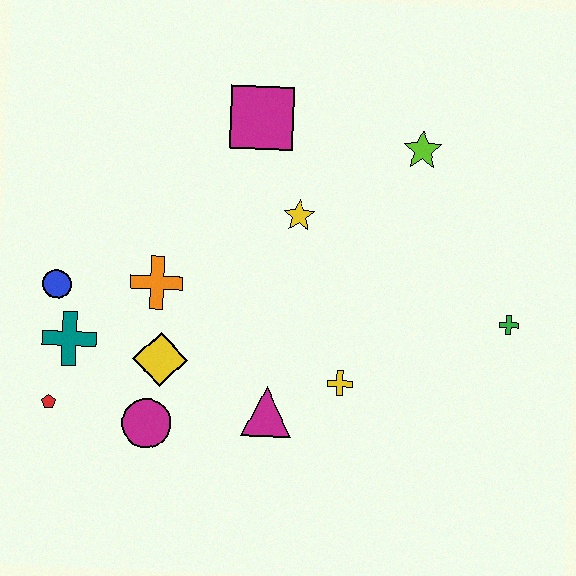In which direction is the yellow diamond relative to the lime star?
The yellow diamond is to the left of the lime star.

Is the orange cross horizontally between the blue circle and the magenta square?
Yes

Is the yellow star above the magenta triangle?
Yes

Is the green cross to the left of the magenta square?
No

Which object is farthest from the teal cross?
The green cross is farthest from the teal cross.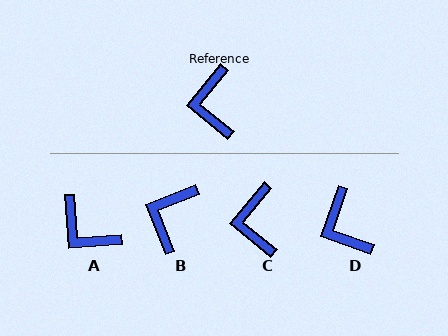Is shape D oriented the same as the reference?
No, it is off by about 20 degrees.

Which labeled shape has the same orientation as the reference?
C.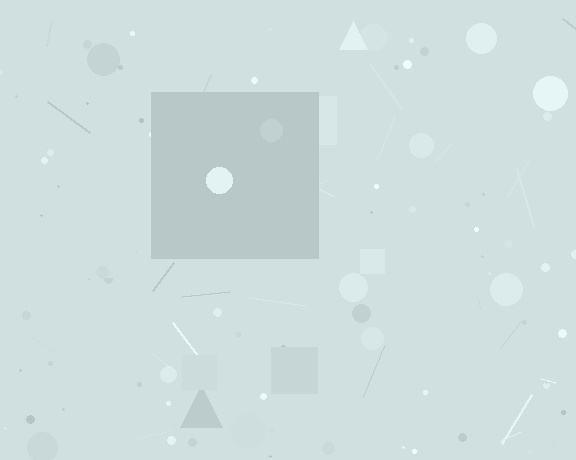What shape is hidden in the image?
A square is hidden in the image.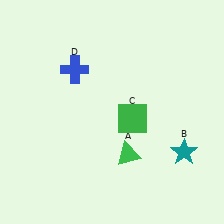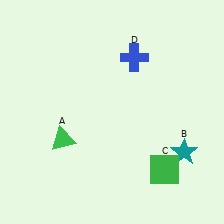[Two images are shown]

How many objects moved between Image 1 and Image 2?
3 objects moved between the two images.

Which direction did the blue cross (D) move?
The blue cross (D) moved right.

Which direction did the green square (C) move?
The green square (C) moved down.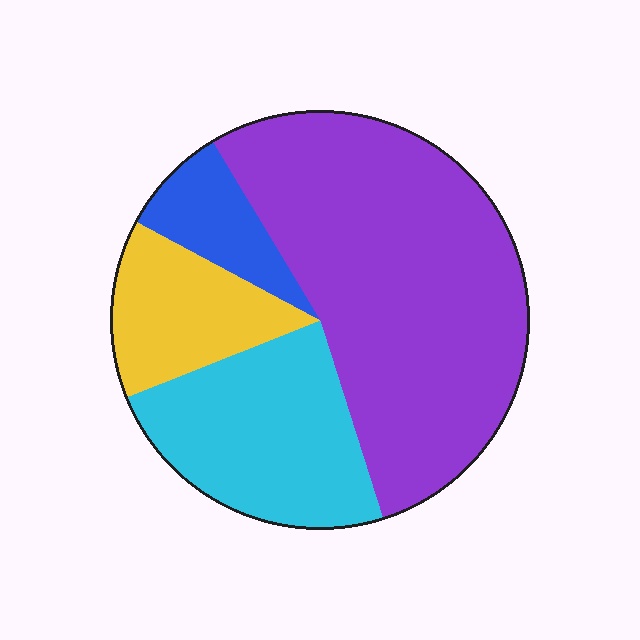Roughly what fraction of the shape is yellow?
Yellow takes up about one eighth (1/8) of the shape.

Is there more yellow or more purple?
Purple.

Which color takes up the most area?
Purple, at roughly 55%.